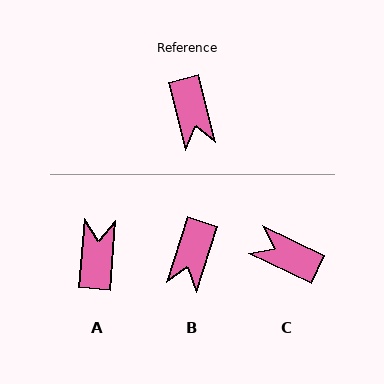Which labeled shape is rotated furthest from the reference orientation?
A, about 161 degrees away.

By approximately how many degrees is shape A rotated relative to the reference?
Approximately 161 degrees counter-clockwise.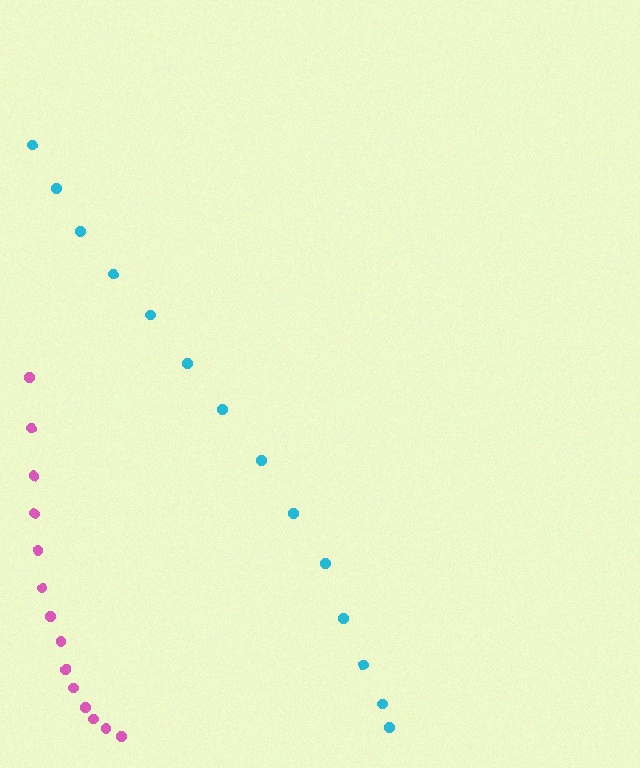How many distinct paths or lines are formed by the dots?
There are 2 distinct paths.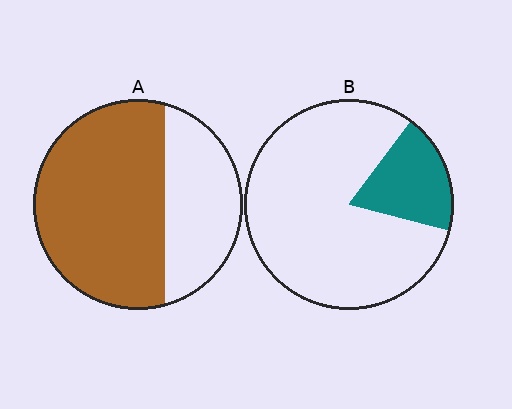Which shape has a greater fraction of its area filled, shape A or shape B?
Shape A.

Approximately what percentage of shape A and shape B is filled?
A is approximately 65% and B is approximately 20%.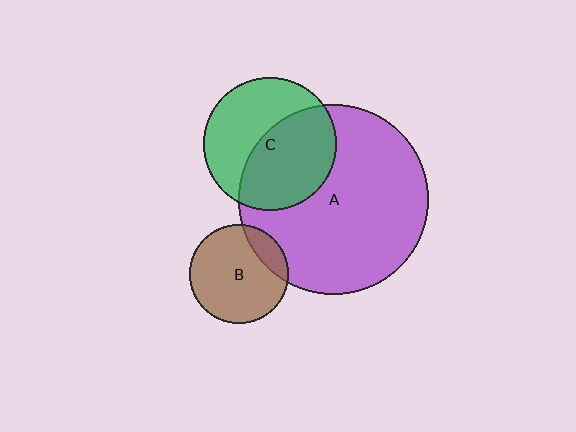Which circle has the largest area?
Circle A (purple).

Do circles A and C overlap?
Yes.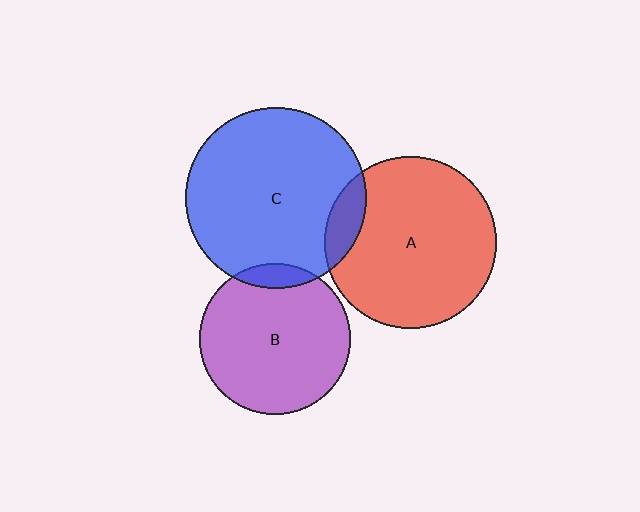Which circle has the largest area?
Circle C (blue).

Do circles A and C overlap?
Yes.